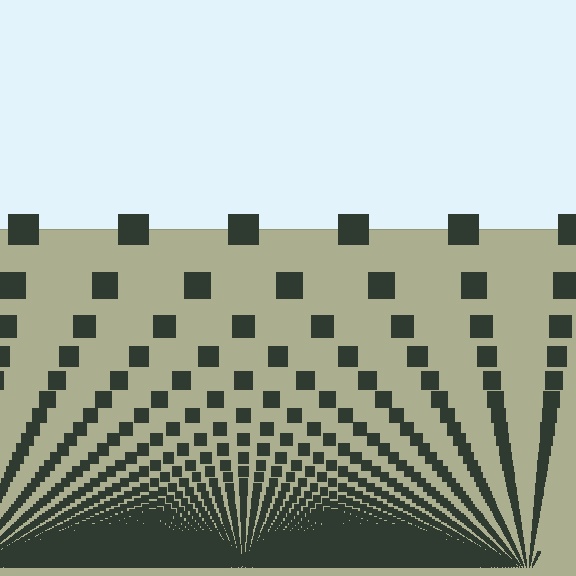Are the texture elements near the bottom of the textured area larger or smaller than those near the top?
Smaller. The gradient is inverted — elements near the bottom are smaller and denser.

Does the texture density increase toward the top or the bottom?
Density increases toward the bottom.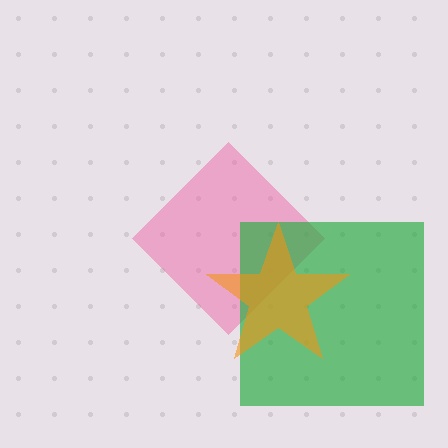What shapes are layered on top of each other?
The layered shapes are: a pink diamond, a green square, an orange star.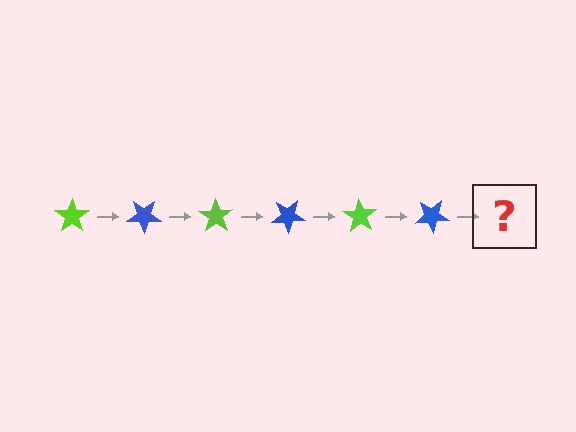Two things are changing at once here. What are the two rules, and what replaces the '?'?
The two rules are that it rotates 35 degrees each step and the color cycles through lime and blue. The '?' should be a lime star, rotated 210 degrees from the start.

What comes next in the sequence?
The next element should be a lime star, rotated 210 degrees from the start.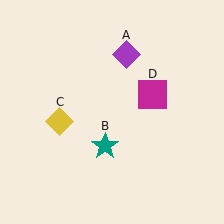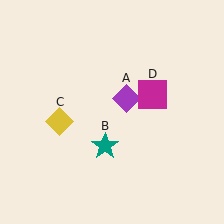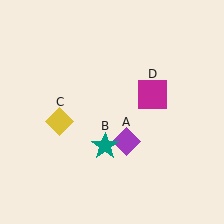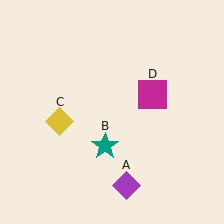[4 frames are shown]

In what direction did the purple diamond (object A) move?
The purple diamond (object A) moved down.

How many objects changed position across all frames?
1 object changed position: purple diamond (object A).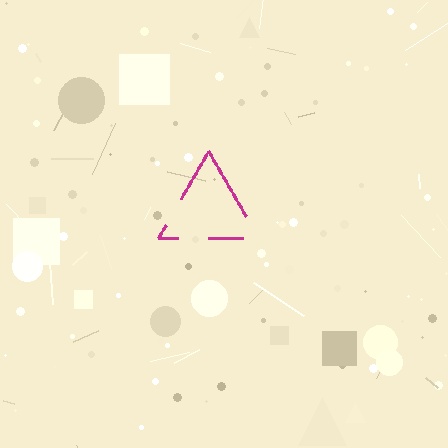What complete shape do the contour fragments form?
The contour fragments form a triangle.